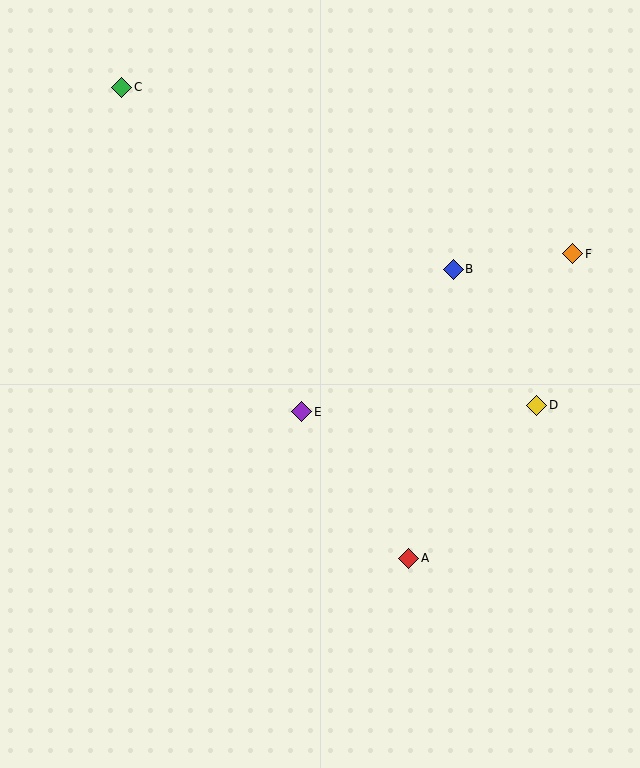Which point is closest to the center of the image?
Point E at (302, 412) is closest to the center.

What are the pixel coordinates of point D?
Point D is at (537, 405).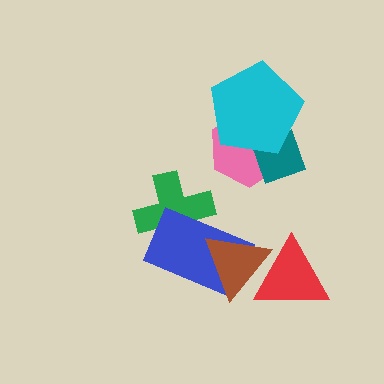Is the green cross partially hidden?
Yes, it is partially covered by another shape.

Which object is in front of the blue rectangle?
The brown triangle is in front of the blue rectangle.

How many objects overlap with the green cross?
1 object overlaps with the green cross.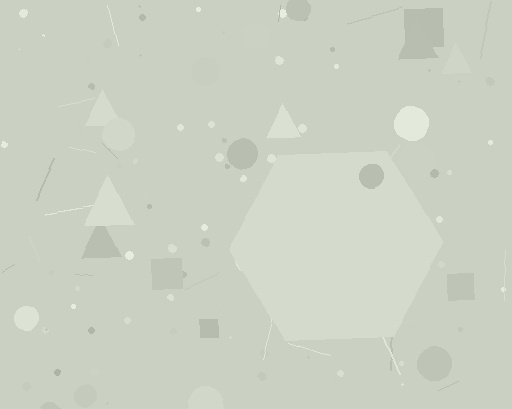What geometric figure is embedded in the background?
A hexagon is embedded in the background.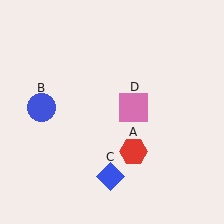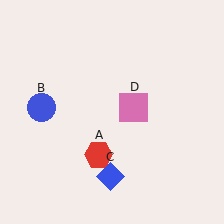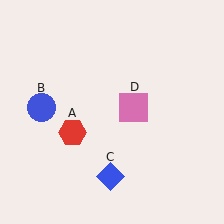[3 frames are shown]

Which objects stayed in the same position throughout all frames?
Blue circle (object B) and blue diamond (object C) and pink square (object D) remained stationary.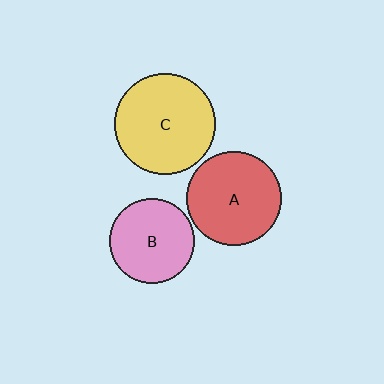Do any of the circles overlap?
No, none of the circles overlap.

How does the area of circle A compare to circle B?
Approximately 1.2 times.